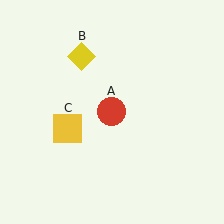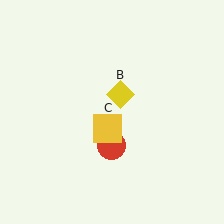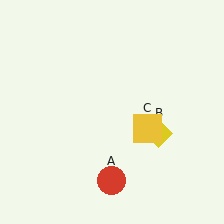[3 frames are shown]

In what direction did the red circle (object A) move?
The red circle (object A) moved down.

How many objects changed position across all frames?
3 objects changed position: red circle (object A), yellow diamond (object B), yellow square (object C).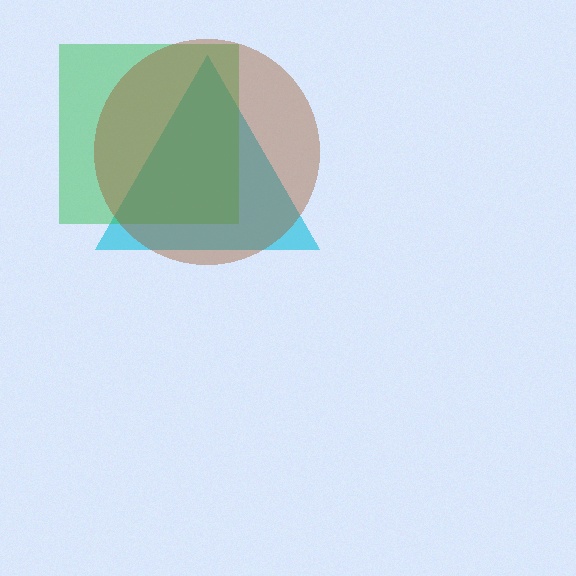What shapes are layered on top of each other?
The layered shapes are: a cyan triangle, a green square, a brown circle.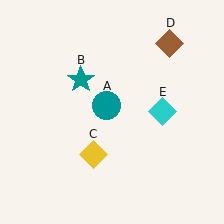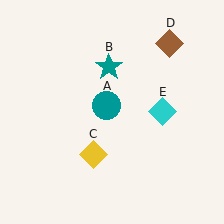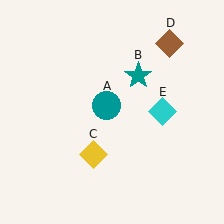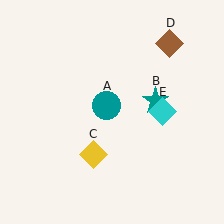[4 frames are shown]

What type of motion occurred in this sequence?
The teal star (object B) rotated clockwise around the center of the scene.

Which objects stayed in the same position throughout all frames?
Teal circle (object A) and yellow diamond (object C) and brown diamond (object D) and cyan diamond (object E) remained stationary.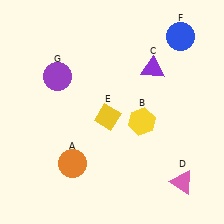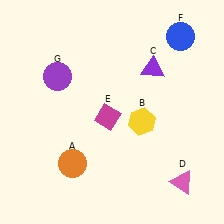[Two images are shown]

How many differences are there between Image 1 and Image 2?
There is 1 difference between the two images.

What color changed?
The diamond (E) changed from yellow in Image 1 to magenta in Image 2.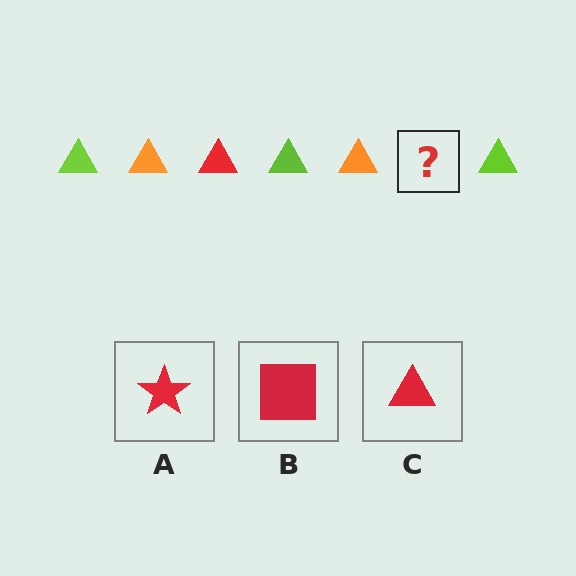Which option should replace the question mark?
Option C.